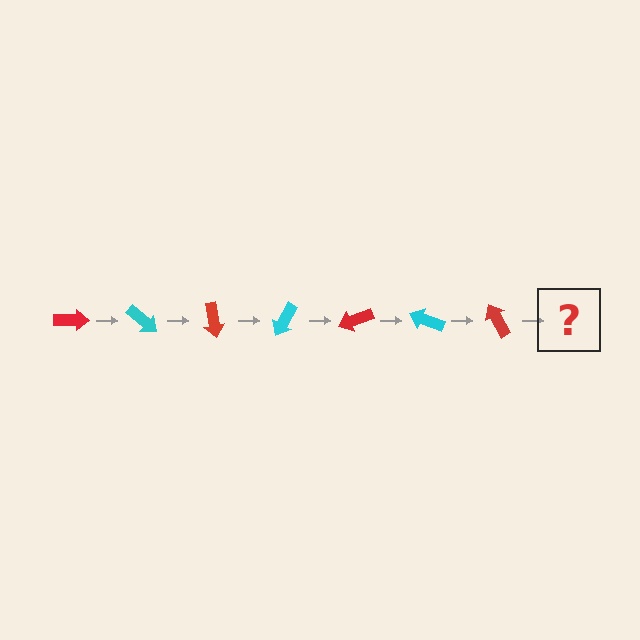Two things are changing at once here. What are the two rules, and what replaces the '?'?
The two rules are that it rotates 40 degrees each step and the color cycles through red and cyan. The '?' should be a cyan arrow, rotated 280 degrees from the start.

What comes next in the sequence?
The next element should be a cyan arrow, rotated 280 degrees from the start.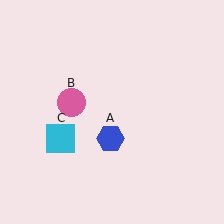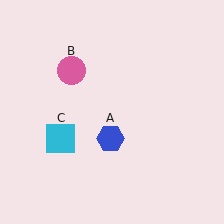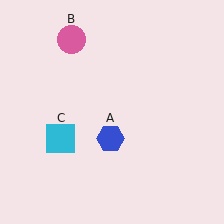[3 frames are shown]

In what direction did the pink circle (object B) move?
The pink circle (object B) moved up.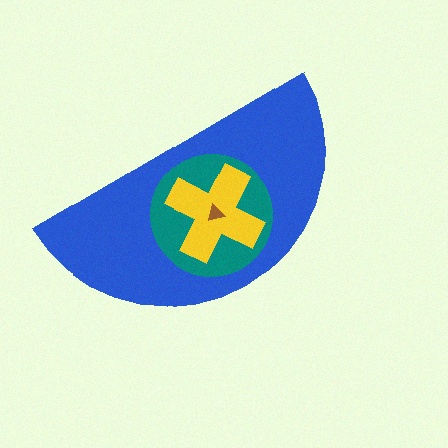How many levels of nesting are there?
4.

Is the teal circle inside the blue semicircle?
Yes.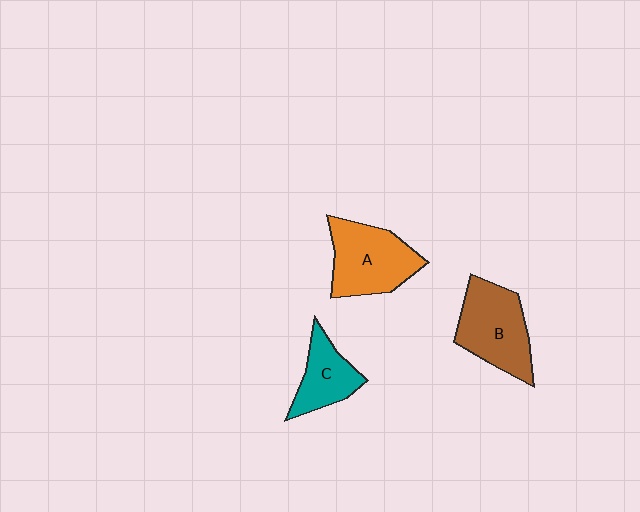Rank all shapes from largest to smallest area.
From largest to smallest: A (orange), B (brown), C (teal).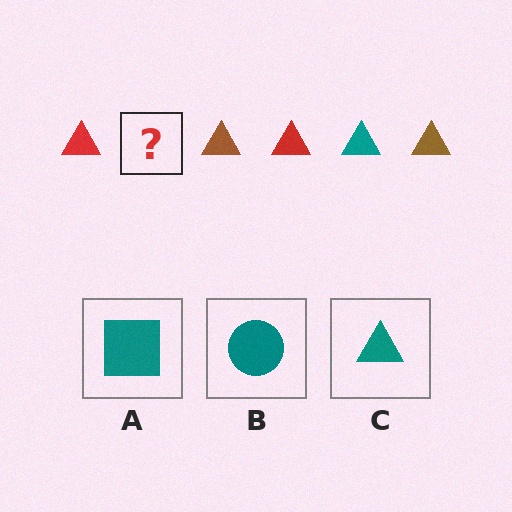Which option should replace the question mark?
Option C.